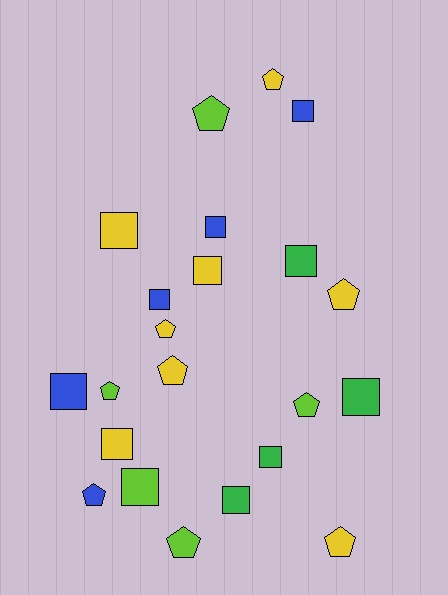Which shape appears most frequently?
Square, with 12 objects.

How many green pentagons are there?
There are no green pentagons.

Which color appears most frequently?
Yellow, with 8 objects.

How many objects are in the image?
There are 22 objects.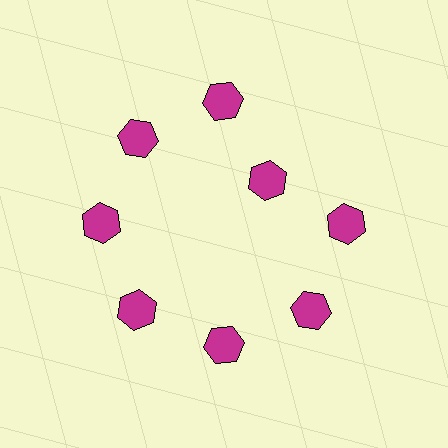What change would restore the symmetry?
The symmetry would be restored by moving it outward, back onto the ring so that all 8 hexagons sit at equal angles and equal distance from the center.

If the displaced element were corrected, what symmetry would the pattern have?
It would have 8-fold rotational symmetry — the pattern would map onto itself every 45 degrees.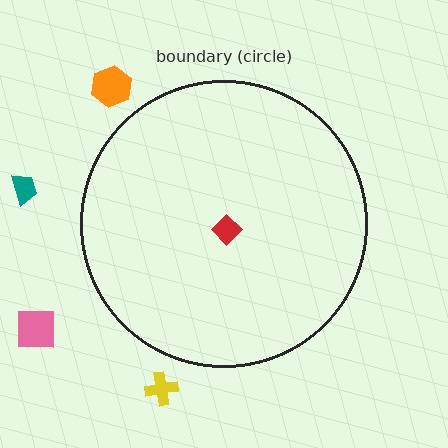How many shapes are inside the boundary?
1 inside, 4 outside.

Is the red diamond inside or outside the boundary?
Inside.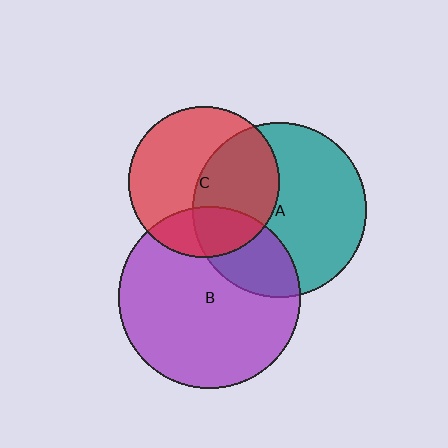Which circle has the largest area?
Circle B (purple).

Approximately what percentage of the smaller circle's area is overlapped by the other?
Approximately 25%.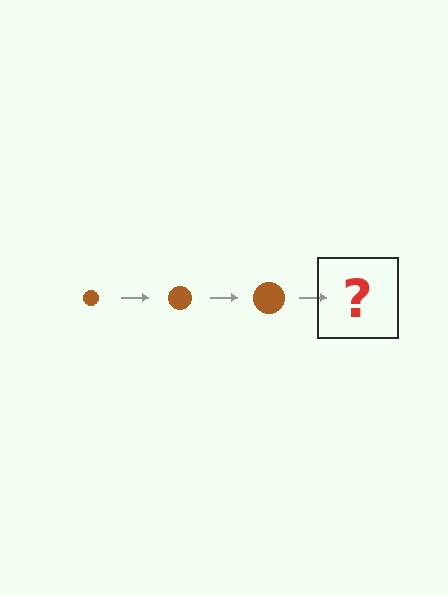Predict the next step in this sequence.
The next step is a brown circle, larger than the previous one.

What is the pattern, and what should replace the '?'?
The pattern is that the circle gets progressively larger each step. The '?' should be a brown circle, larger than the previous one.